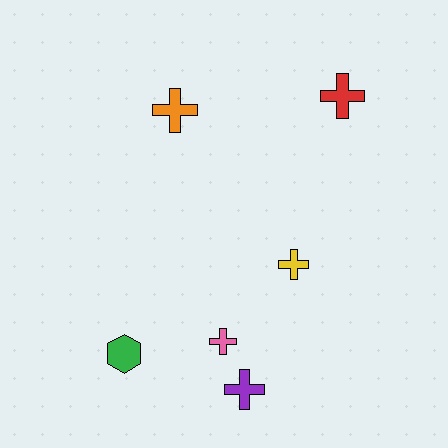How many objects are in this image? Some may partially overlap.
There are 6 objects.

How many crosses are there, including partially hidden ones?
There are 5 crosses.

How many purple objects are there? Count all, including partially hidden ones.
There is 1 purple object.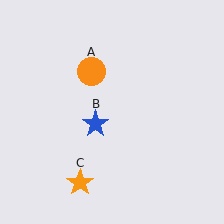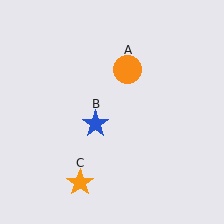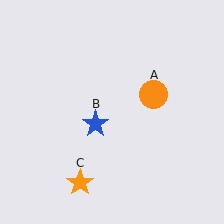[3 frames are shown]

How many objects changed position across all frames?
1 object changed position: orange circle (object A).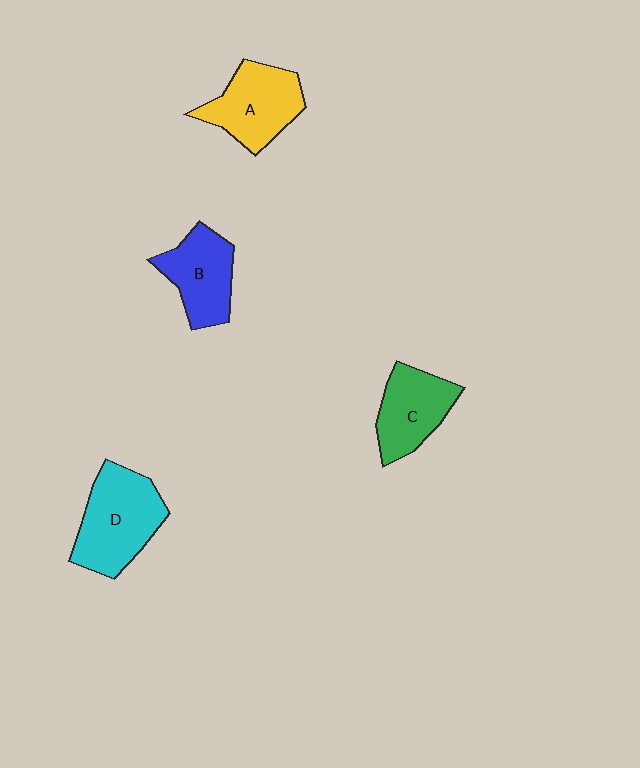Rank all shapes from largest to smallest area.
From largest to smallest: D (cyan), A (yellow), B (blue), C (green).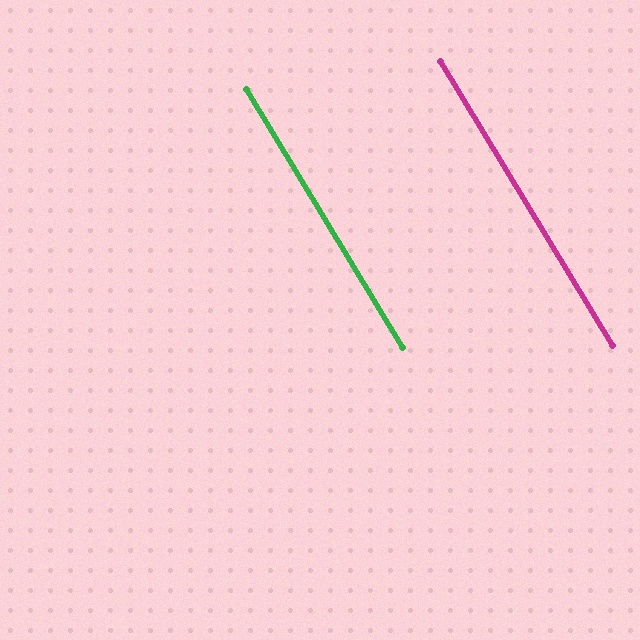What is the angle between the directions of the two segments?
Approximately 0 degrees.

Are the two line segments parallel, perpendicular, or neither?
Parallel — their directions differ by only 0.1°.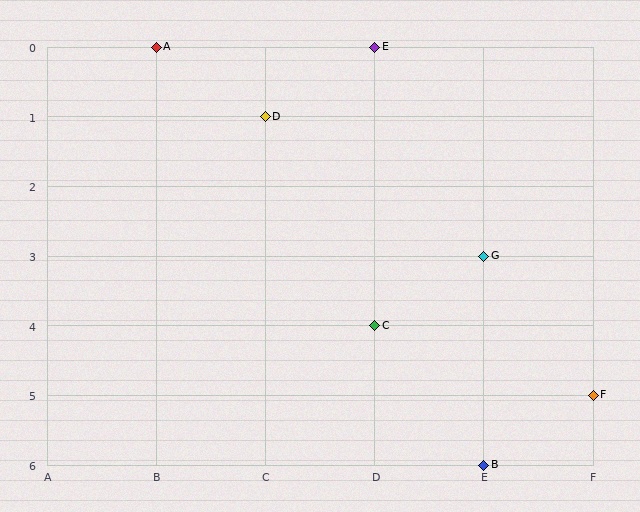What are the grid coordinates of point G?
Point G is at grid coordinates (E, 3).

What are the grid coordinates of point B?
Point B is at grid coordinates (E, 6).